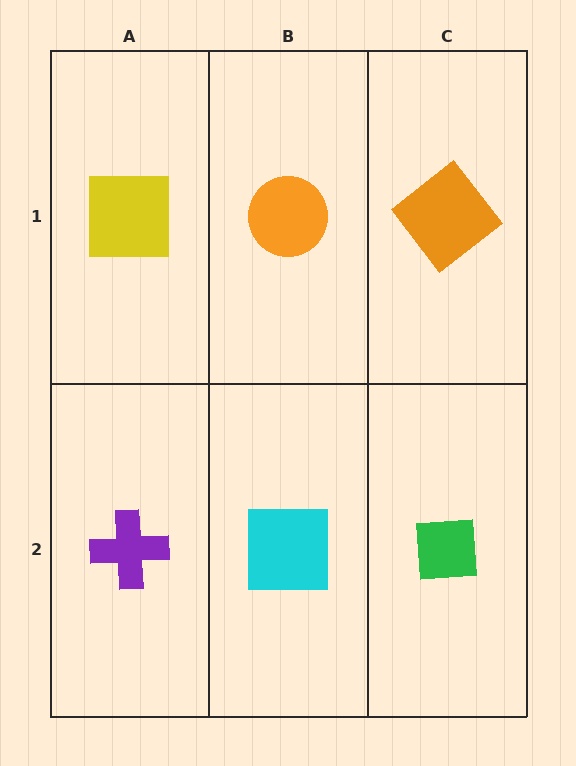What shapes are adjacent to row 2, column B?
An orange circle (row 1, column B), a purple cross (row 2, column A), a green square (row 2, column C).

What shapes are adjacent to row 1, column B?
A cyan square (row 2, column B), a yellow square (row 1, column A), an orange diamond (row 1, column C).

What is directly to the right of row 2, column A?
A cyan square.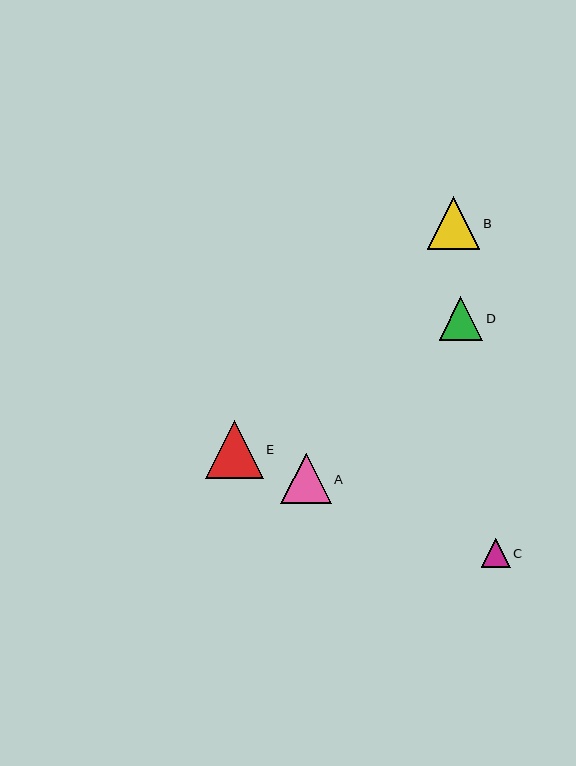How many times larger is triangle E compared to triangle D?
Triangle E is approximately 1.3 times the size of triangle D.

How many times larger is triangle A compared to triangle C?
Triangle A is approximately 1.7 times the size of triangle C.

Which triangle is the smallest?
Triangle C is the smallest with a size of approximately 29 pixels.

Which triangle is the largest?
Triangle E is the largest with a size of approximately 58 pixels.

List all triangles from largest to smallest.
From largest to smallest: E, B, A, D, C.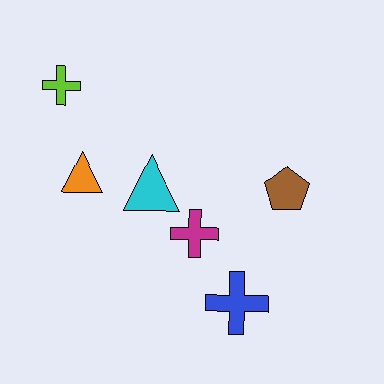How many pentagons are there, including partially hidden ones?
There is 1 pentagon.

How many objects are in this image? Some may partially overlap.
There are 6 objects.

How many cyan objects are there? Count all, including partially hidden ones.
There is 1 cyan object.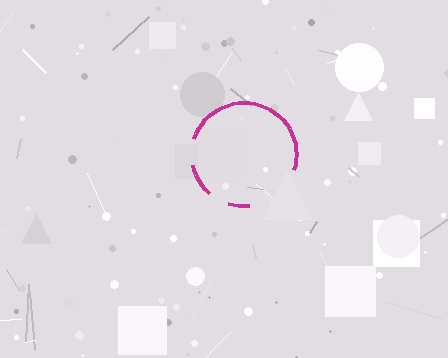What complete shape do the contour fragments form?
The contour fragments form a circle.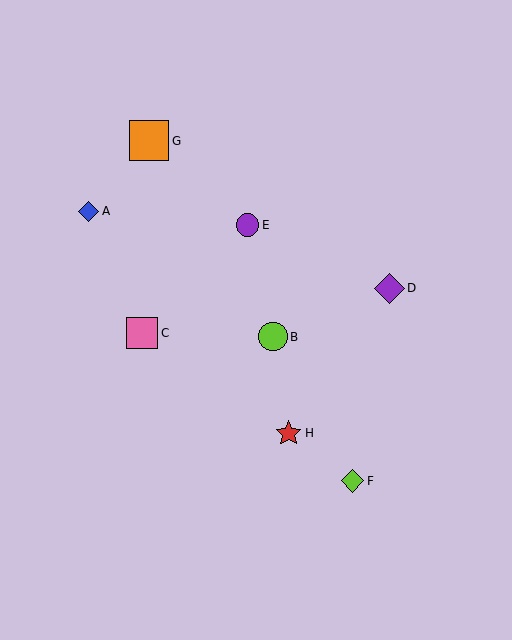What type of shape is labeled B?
Shape B is a lime circle.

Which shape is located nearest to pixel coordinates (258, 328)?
The lime circle (labeled B) at (273, 337) is nearest to that location.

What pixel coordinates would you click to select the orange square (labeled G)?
Click at (149, 141) to select the orange square G.